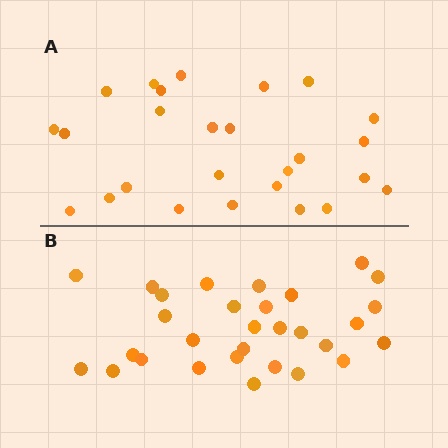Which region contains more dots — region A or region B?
Region B (the bottom region) has more dots.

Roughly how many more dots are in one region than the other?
Region B has about 4 more dots than region A.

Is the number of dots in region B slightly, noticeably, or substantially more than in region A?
Region B has only slightly more — the two regions are fairly close. The ratio is roughly 1.2 to 1.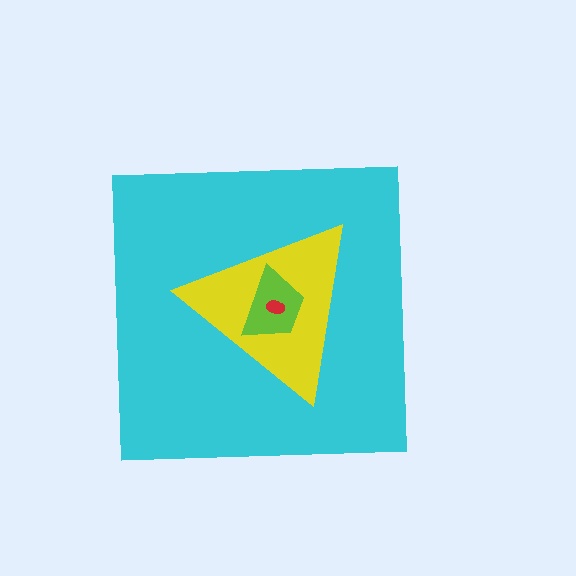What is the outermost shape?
The cyan square.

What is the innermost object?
The red ellipse.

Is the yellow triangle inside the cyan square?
Yes.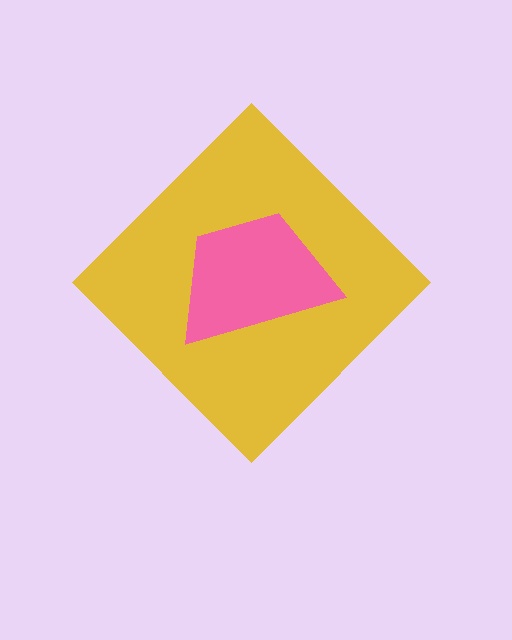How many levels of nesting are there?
2.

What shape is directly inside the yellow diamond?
The pink trapezoid.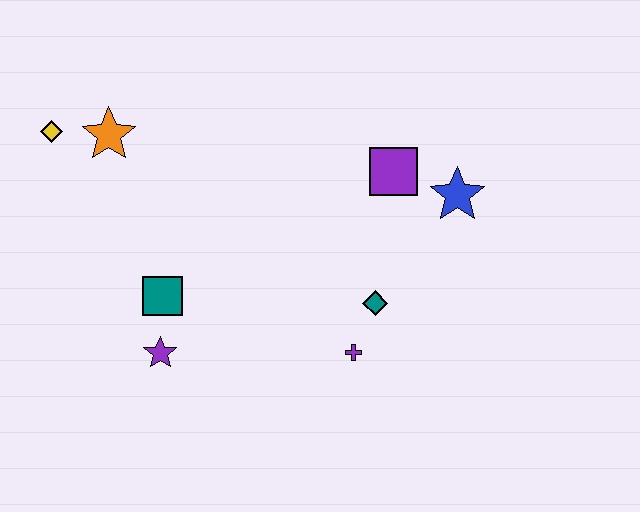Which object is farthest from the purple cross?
The yellow diamond is farthest from the purple cross.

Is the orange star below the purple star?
No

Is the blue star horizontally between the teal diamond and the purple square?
No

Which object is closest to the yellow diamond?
The orange star is closest to the yellow diamond.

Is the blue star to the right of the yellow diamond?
Yes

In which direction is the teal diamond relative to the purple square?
The teal diamond is below the purple square.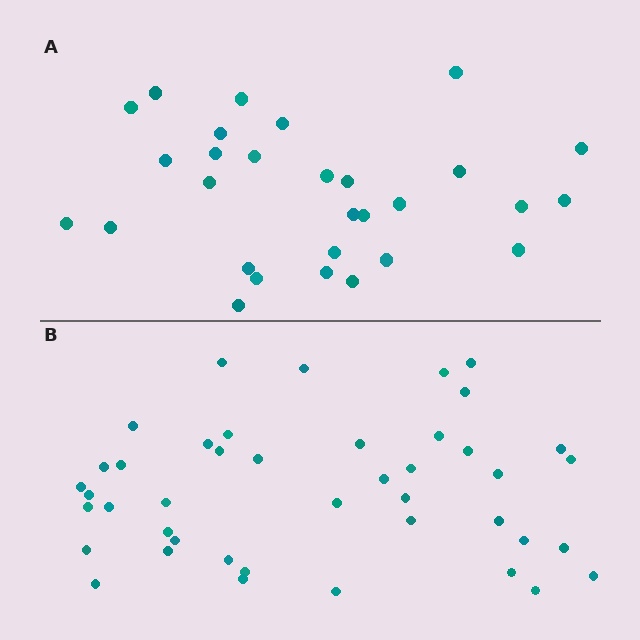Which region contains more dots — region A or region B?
Region B (the bottom region) has more dots.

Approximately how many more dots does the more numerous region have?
Region B has approximately 15 more dots than region A.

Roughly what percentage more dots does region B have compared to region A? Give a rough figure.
About 50% more.